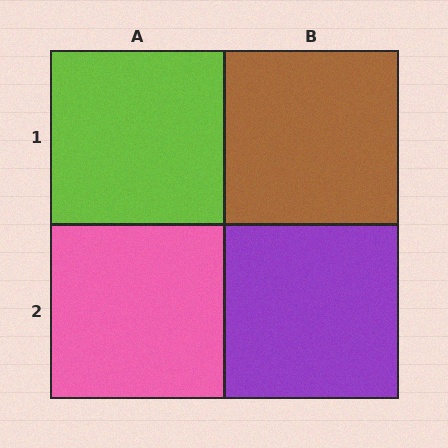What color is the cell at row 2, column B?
Purple.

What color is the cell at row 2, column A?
Pink.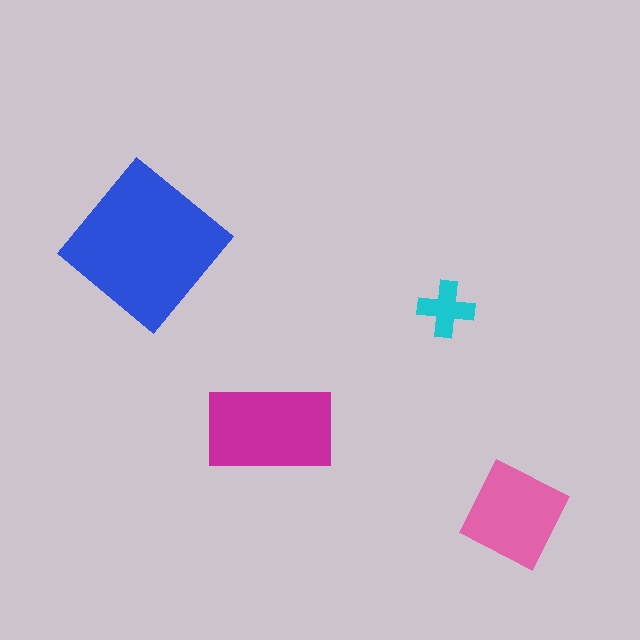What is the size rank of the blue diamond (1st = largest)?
1st.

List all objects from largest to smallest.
The blue diamond, the magenta rectangle, the pink diamond, the cyan cross.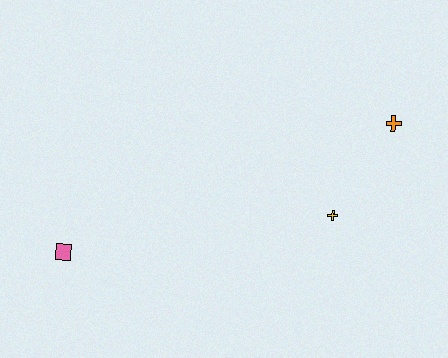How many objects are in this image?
There are 3 objects.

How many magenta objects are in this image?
There are no magenta objects.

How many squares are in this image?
There is 1 square.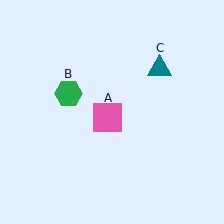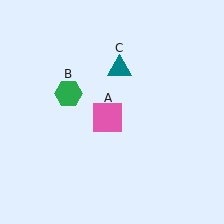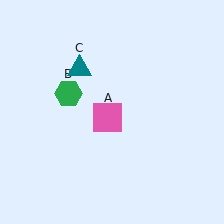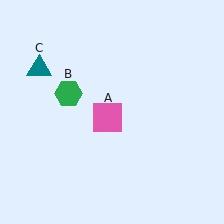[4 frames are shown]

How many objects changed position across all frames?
1 object changed position: teal triangle (object C).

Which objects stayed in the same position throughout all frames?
Pink square (object A) and green hexagon (object B) remained stationary.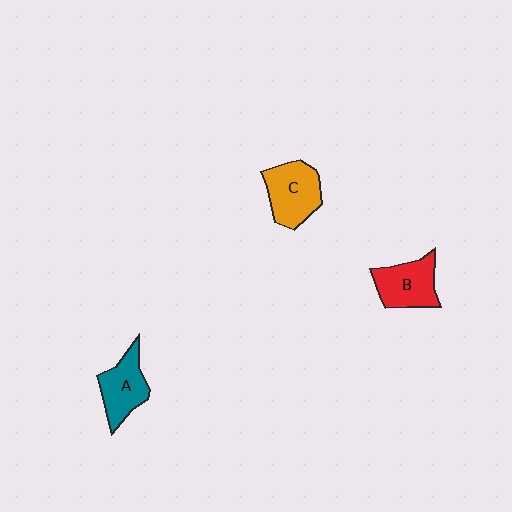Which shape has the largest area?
Shape C (orange).